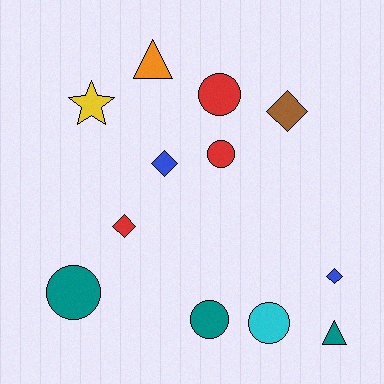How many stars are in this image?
There is 1 star.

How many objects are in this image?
There are 12 objects.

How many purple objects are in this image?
There are no purple objects.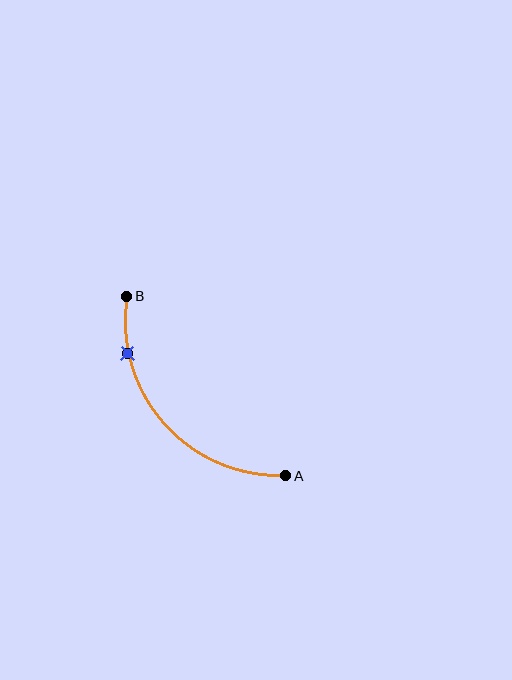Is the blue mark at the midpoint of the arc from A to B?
No. The blue mark lies on the arc but is closer to endpoint B. The arc midpoint would be at the point on the curve equidistant along the arc from both A and B.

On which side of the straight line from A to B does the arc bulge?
The arc bulges below and to the left of the straight line connecting A and B.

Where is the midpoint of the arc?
The arc midpoint is the point on the curve farthest from the straight line joining A and B. It sits below and to the left of that line.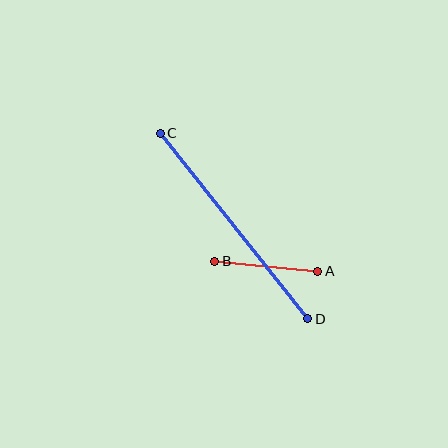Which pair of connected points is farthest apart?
Points C and D are farthest apart.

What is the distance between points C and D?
The distance is approximately 237 pixels.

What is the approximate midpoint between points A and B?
The midpoint is at approximately (266, 266) pixels.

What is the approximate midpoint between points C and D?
The midpoint is at approximately (234, 226) pixels.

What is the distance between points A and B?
The distance is approximately 103 pixels.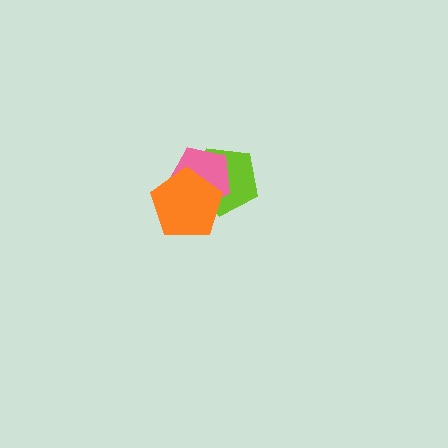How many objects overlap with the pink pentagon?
2 objects overlap with the pink pentagon.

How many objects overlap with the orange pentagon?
2 objects overlap with the orange pentagon.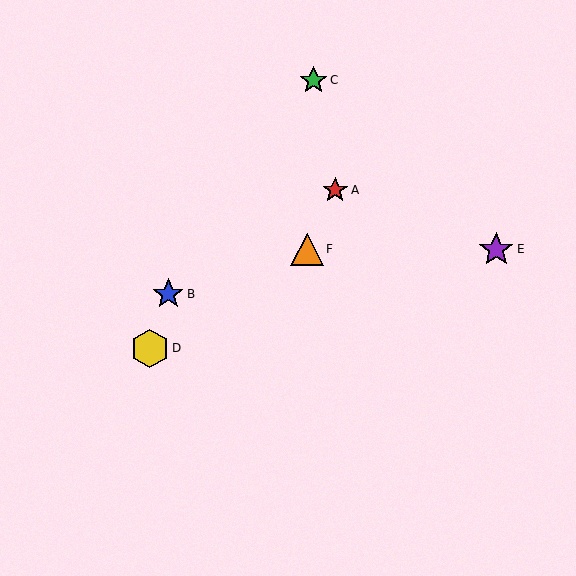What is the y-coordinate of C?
Object C is at y≈80.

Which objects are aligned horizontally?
Objects E, F are aligned horizontally.